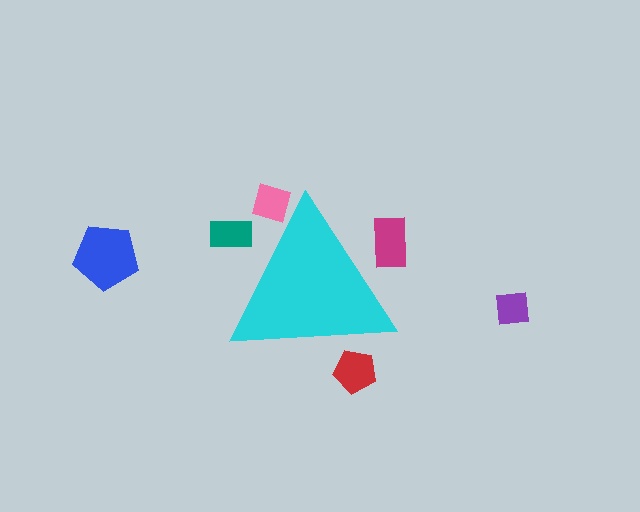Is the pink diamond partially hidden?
Yes, the pink diamond is partially hidden behind the cyan triangle.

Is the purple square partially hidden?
No, the purple square is fully visible.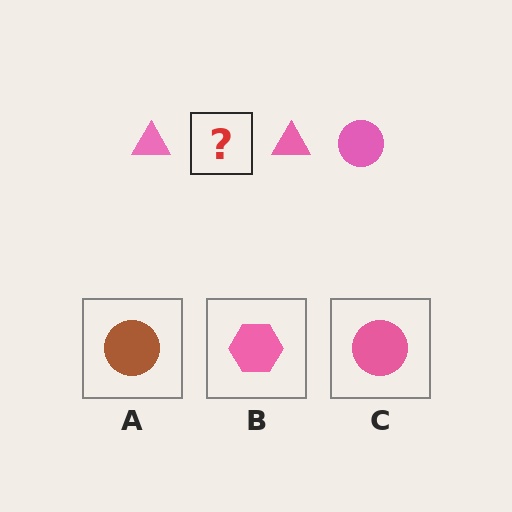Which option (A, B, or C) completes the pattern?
C.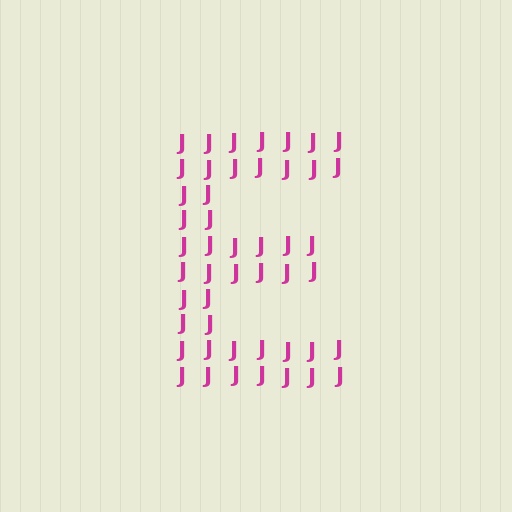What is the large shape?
The large shape is the letter E.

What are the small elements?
The small elements are letter J's.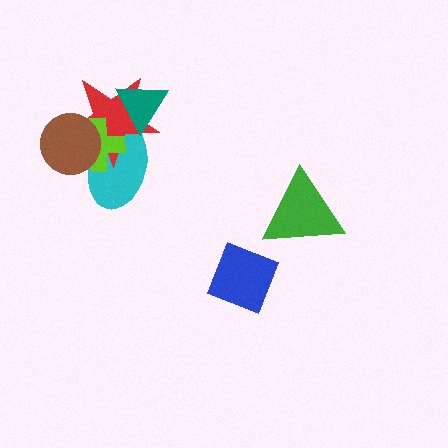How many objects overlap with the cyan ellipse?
4 objects overlap with the cyan ellipse.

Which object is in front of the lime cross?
The brown circle is in front of the lime cross.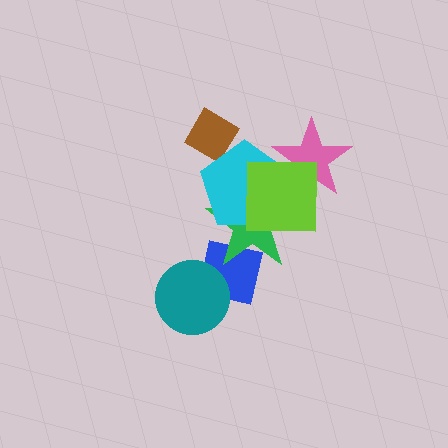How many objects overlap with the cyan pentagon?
4 objects overlap with the cyan pentagon.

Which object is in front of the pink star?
The lime square is in front of the pink star.